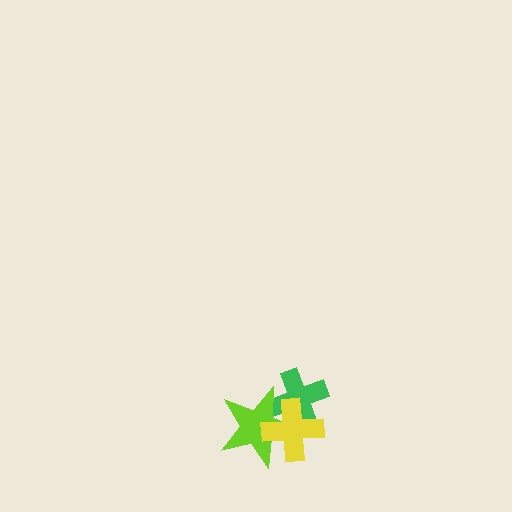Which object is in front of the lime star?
The yellow cross is in front of the lime star.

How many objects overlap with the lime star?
2 objects overlap with the lime star.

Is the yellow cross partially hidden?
No, no other shape covers it.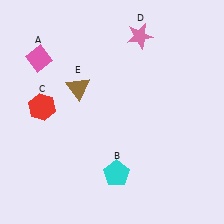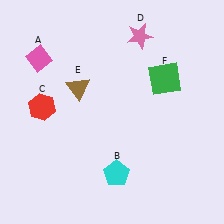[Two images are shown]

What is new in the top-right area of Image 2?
A green square (F) was added in the top-right area of Image 2.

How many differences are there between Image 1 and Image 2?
There is 1 difference between the two images.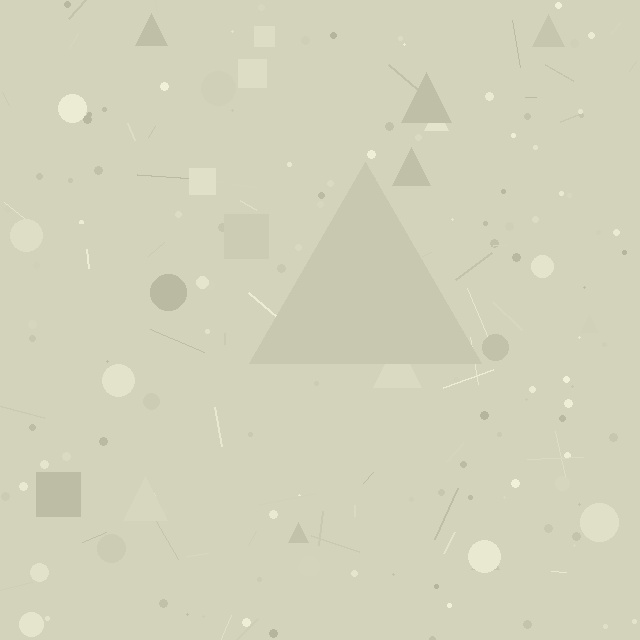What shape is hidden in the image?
A triangle is hidden in the image.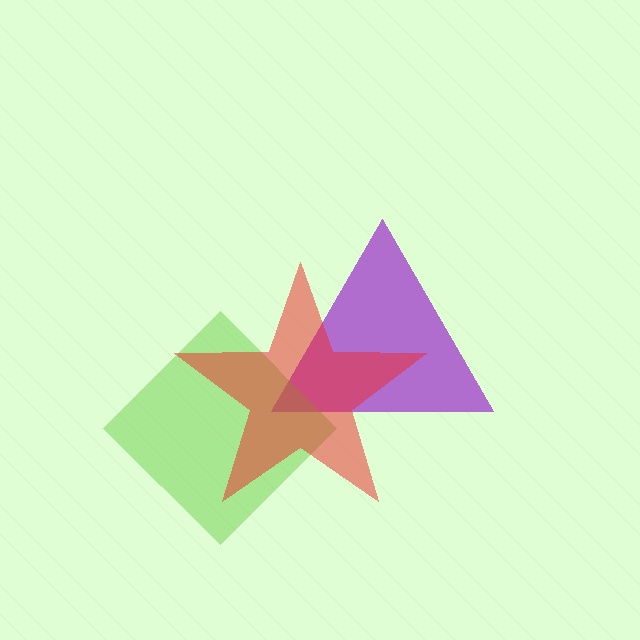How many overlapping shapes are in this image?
There are 3 overlapping shapes in the image.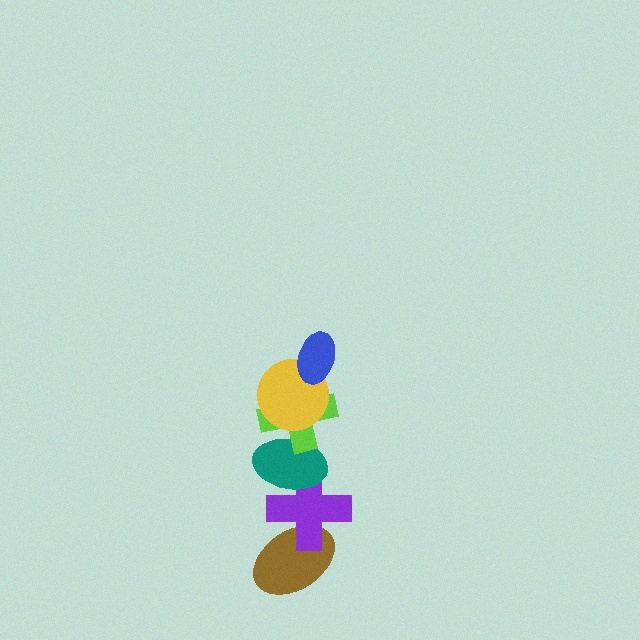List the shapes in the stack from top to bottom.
From top to bottom: the blue ellipse, the yellow circle, the lime cross, the teal ellipse, the purple cross, the brown ellipse.